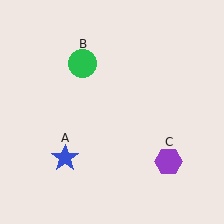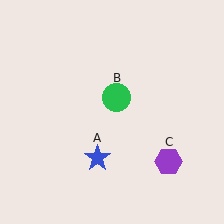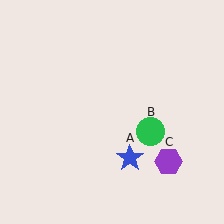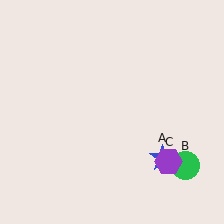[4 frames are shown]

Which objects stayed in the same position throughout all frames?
Purple hexagon (object C) remained stationary.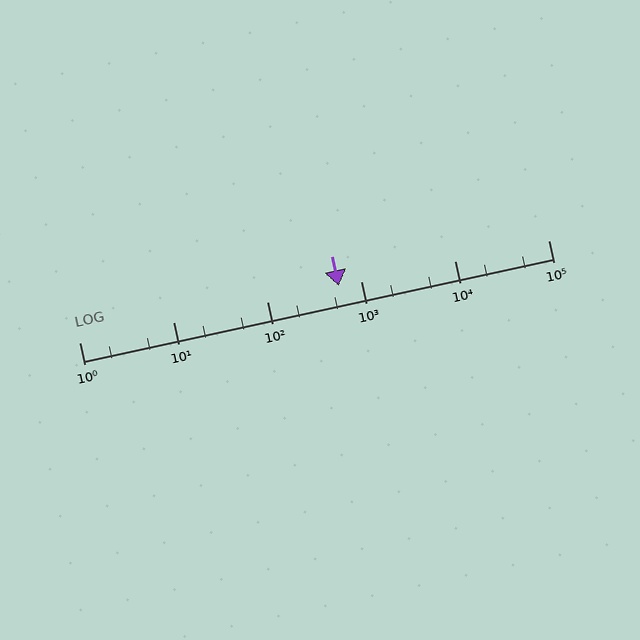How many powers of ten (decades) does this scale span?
The scale spans 5 decades, from 1 to 100000.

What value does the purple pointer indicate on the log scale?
The pointer indicates approximately 580.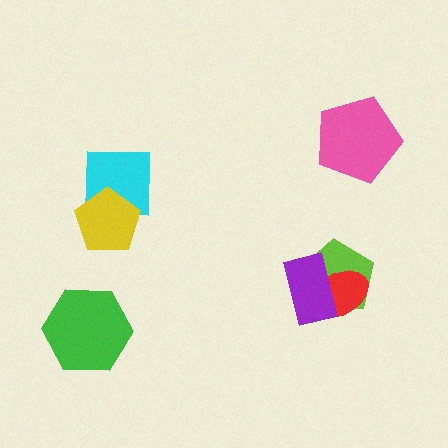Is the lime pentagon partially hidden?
Yes, it is partially covered by another shape.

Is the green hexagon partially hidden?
No, no other shape covers it.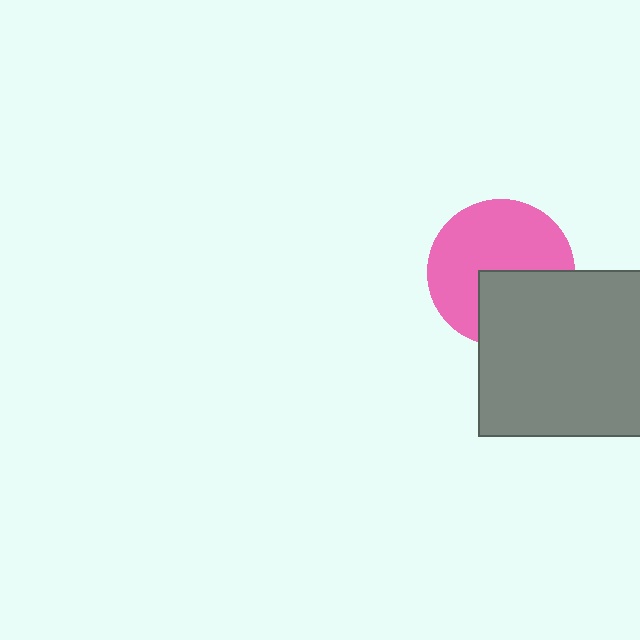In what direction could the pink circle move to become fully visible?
The pink circle could move up. That would shift it out from behind the gray square entirely.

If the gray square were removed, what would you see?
You would see the complete pink circle.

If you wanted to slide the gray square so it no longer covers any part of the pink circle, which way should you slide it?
Slide it down — that is the most direct way to separate the two shapes.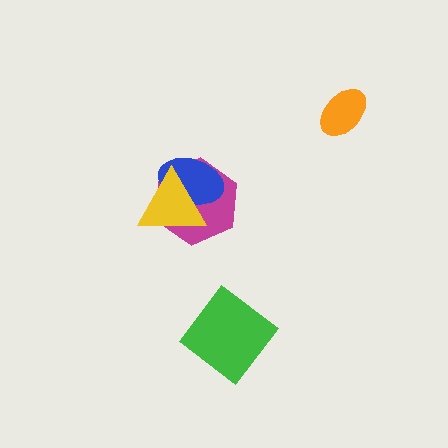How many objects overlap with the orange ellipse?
0 objects overlap with the orange ellipse.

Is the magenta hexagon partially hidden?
Yes, it is partially covered by another shape.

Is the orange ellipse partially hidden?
No, no other shape covers it.